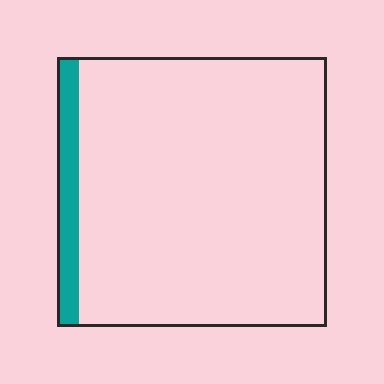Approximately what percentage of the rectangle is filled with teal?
Approximately 10%.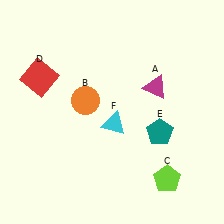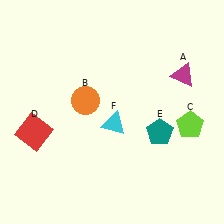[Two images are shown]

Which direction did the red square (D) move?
The red square (D) moved down.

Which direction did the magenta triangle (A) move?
The magenta triangle (A) moved right.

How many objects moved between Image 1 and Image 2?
3 objects moved between the two images.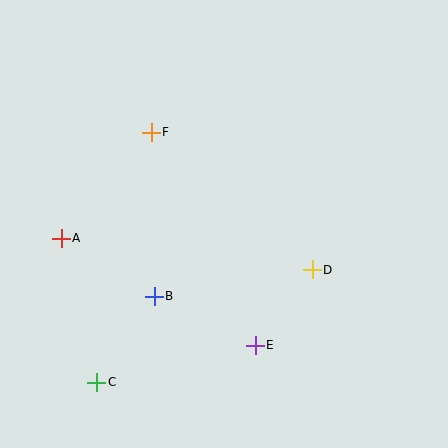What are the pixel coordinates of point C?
Point C is at (97, 382).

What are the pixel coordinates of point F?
Point F is at (151, 132).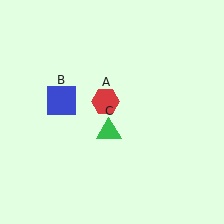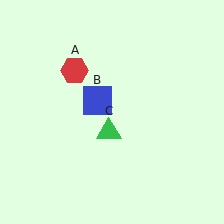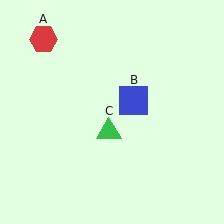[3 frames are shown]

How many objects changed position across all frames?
2 objects changed position: red hexagon (object A), blue square (object B).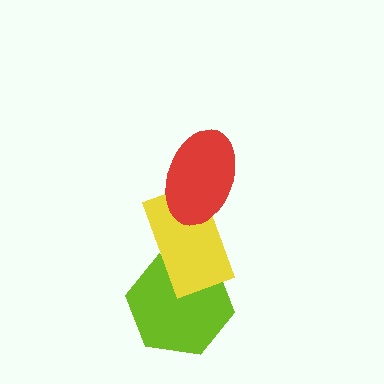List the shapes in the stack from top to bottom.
From top to bottom: the red ellipse, the yellow rectangle, the lime hexagon.